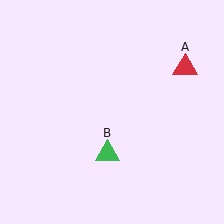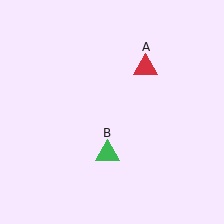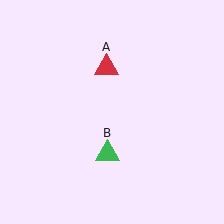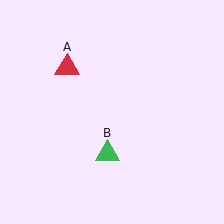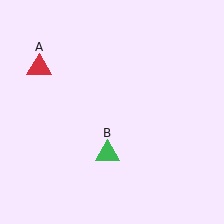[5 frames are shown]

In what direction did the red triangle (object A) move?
The red triangle (object A) moved left.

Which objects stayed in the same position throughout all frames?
Green triangle (object B) remained stationary.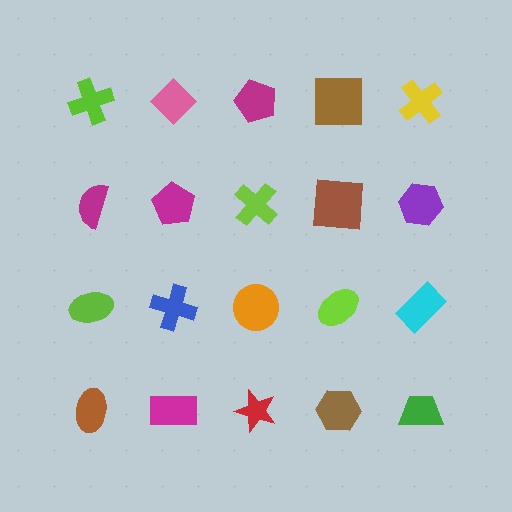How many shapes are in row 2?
5 shapes.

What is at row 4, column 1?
A brown ellipse.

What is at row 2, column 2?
A magenta pentagon.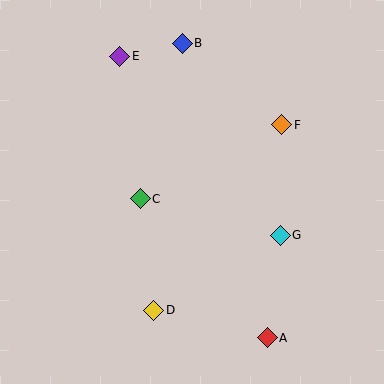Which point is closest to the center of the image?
Point C at (140, 199) is closest to the center.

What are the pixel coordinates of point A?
Point A is at (267, 338).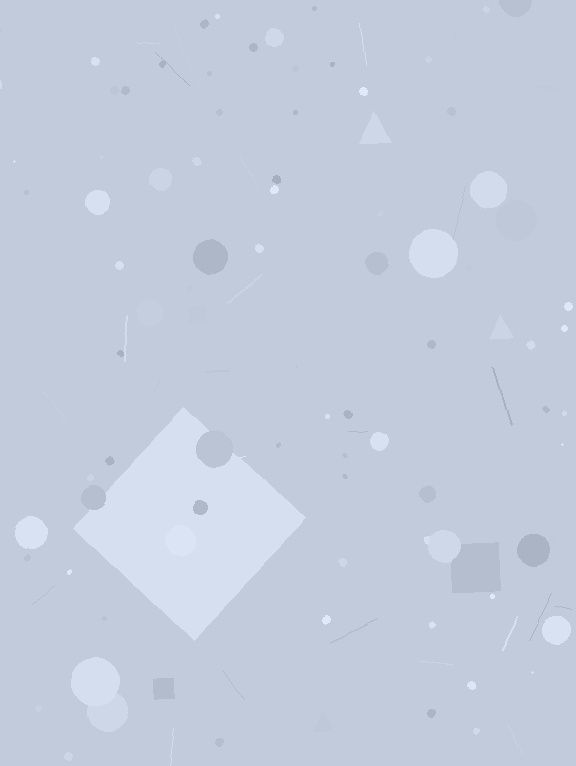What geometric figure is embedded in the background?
A diamond is embedded in the background.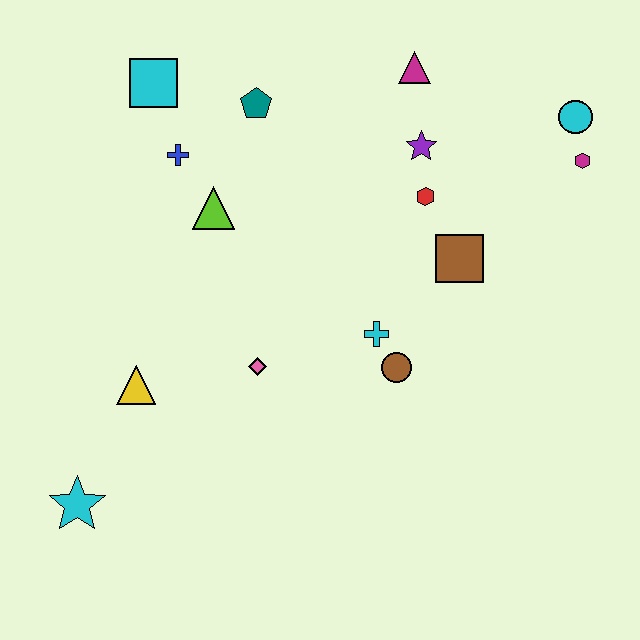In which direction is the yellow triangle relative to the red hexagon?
The yellow triangle is to the left of the red hexagon.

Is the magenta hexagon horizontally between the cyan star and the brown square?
No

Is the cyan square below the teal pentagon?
No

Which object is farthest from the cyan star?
The cyan circle is farthest from the cyan star.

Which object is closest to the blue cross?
The lime triangle is closest to the blue cross.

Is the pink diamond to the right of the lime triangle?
Yes